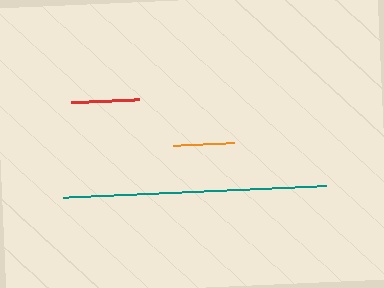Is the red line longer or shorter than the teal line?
The teal line is longer than the red line.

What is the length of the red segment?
The red segment is approximately 68 pixels long.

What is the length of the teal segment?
The teal segment is approximately 263 pixels long.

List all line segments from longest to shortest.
From longest to shortest: teal, red, orange.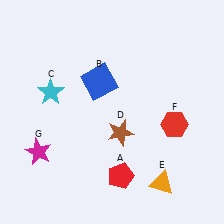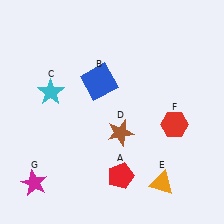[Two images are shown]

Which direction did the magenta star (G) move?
The magenta star (G) moved down.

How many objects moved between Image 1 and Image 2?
1 object moved between the two images.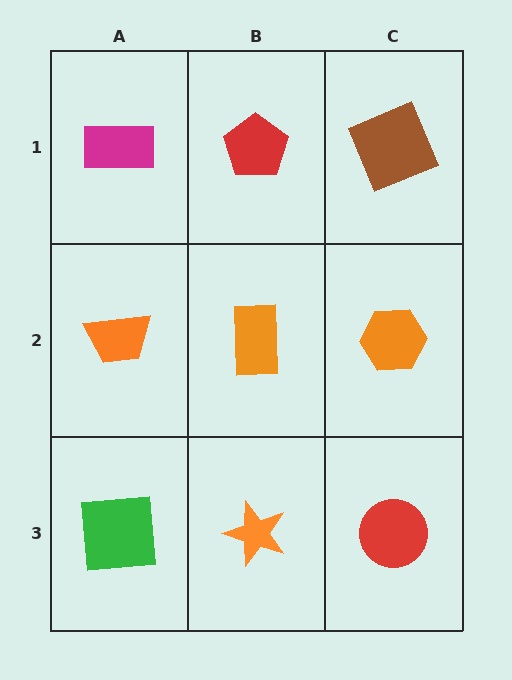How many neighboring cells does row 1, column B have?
3.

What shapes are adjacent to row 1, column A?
An orange trapezoid (row 2, column A), a red pentagon (row 1, column B).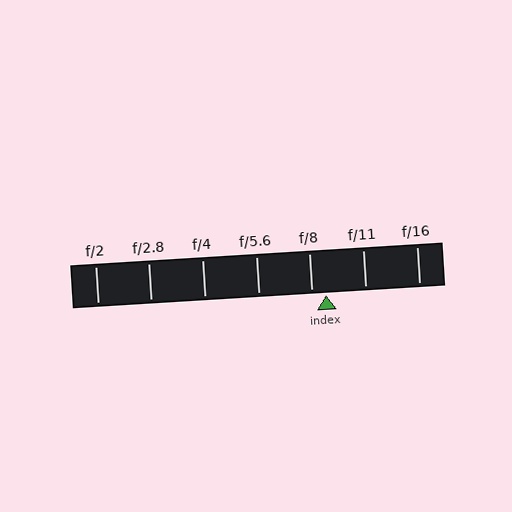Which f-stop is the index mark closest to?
The index mark is closest to f/8.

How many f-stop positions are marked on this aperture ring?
There are 7 f-stop positions marked.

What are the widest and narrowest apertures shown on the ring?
The widest aperture shown is f/2 and the narrowest is f/16.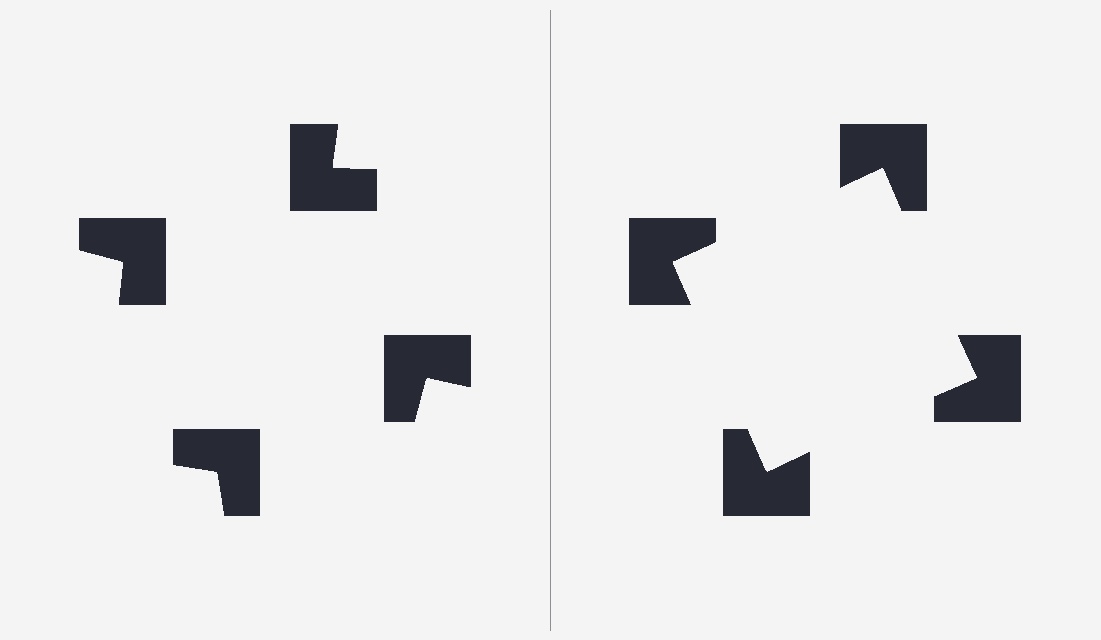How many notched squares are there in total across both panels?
8 — 4 on each side.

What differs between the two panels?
The notched squares are positioned identically on both sides; only the wedge orientations differ. On the right they align to a square; on the left they are misaligned.